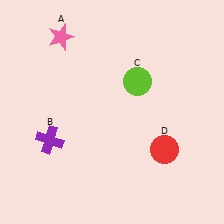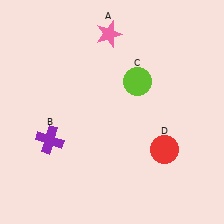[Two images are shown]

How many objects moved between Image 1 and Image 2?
1 object moved between the two images.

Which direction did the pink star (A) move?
The pink star (A) moved right.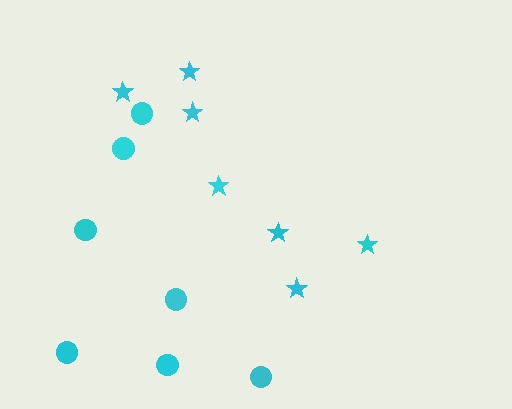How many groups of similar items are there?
There are 2 groups: one group of stars (7) and one group of circles (7).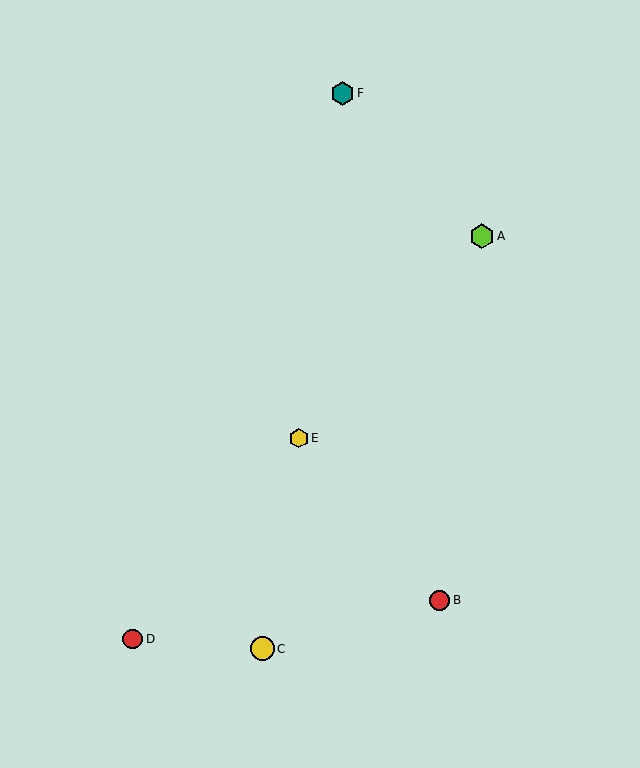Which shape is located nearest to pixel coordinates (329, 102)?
The teal hexagon (labeled F) at (343, 93) is nearest to that location.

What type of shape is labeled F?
Shape F is a teal hexagon.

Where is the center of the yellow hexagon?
The center of the yellow hexagon is at (299, 438).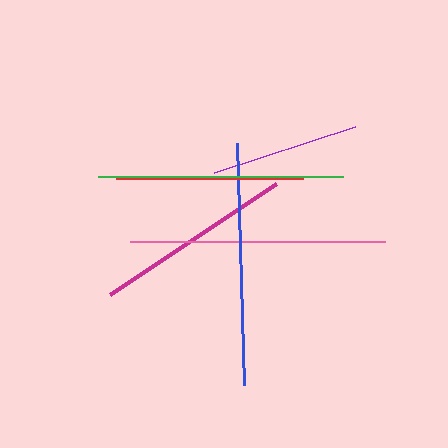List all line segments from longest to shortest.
From longest to shortest: pink, green, blue, magenta, red, purple.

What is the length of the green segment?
The green segment is approximately 245 pixels long.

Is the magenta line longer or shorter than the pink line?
The pink line is longer than the magenta line.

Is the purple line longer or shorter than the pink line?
The pink line is longer than the purple line.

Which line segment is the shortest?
The purple line is the shortest at approximately 149 pixels.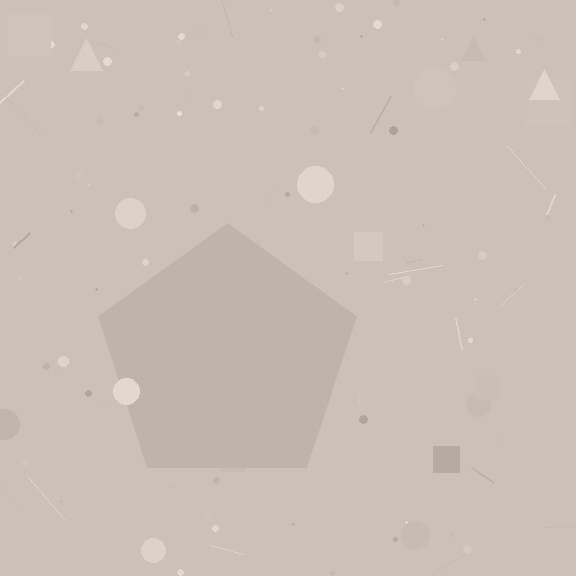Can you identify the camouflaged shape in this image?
The camouflaged shape is a pentagon.